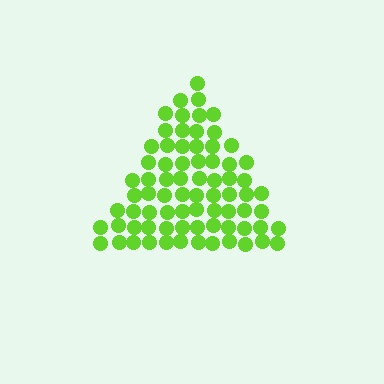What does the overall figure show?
The overall figure shows a triangle.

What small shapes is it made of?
It is made of small circles.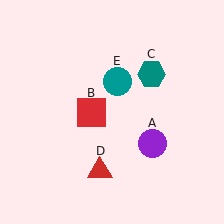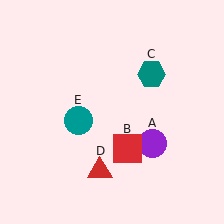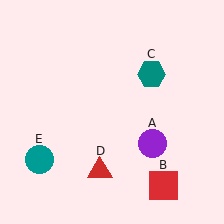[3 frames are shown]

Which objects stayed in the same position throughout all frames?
Purple circle (object A) and teal hexagon (object C) and red triangle (object D) remained stationary.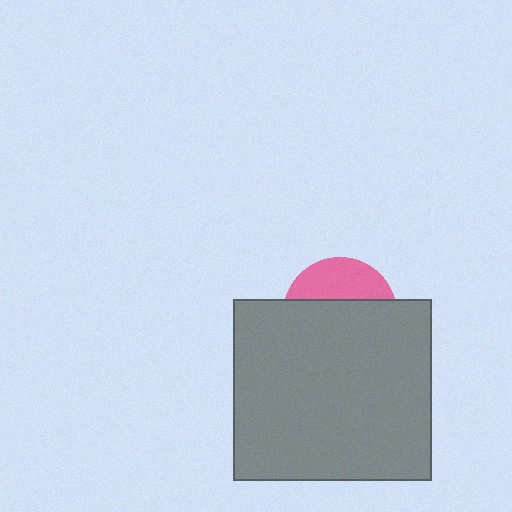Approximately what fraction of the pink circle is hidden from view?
Roughly 66% of the pink circle is hidden behind the gray rectangle.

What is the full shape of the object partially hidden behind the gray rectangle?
The partially hidden object is a pink circle.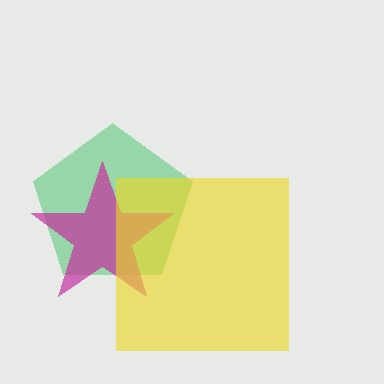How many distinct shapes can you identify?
There are 3 distinct shapes: a green pentagon, a magenta star, a yellow square.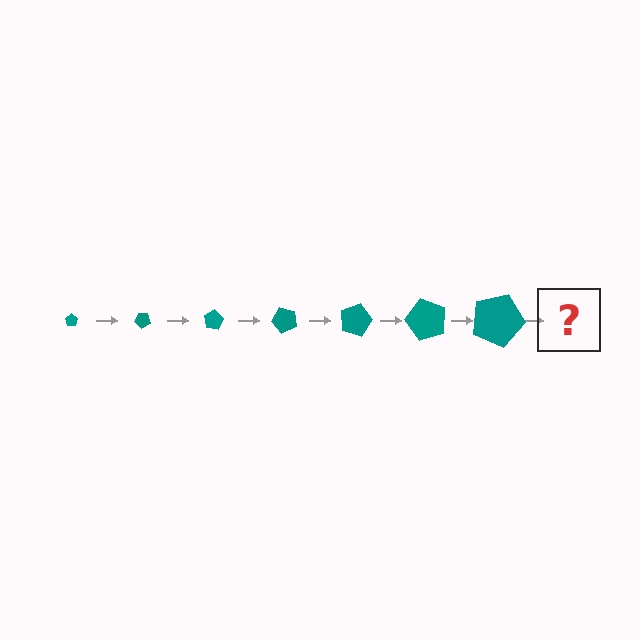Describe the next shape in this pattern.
It should be a pentagon, larger than the previous one and rotated 280 degrees from the start.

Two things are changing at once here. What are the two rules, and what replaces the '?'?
The two rules are that the pentagon grows larger each step and it rotates 40 degrees each step. The '?' should be a pentagon, larger than the previous one and rotated 280 degrees from the start.